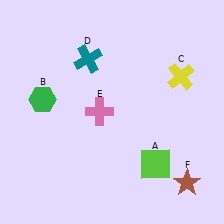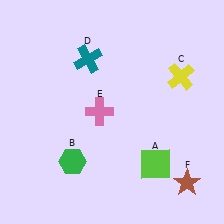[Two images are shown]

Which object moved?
The green hexagon (B) moved down.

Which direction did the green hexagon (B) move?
The green hexagon (B) moved down.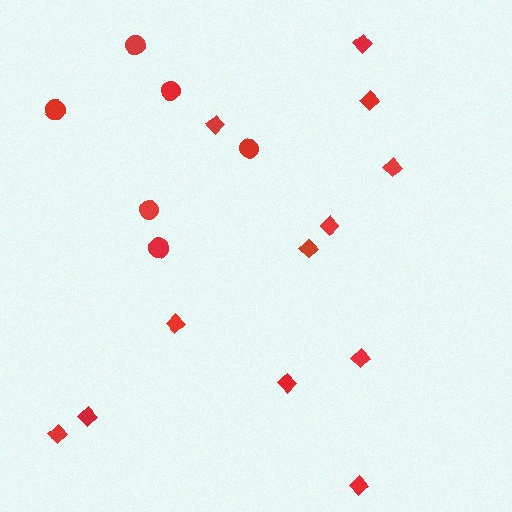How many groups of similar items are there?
There are 2 groups: one group of circles (6) and one group of diamonds (12).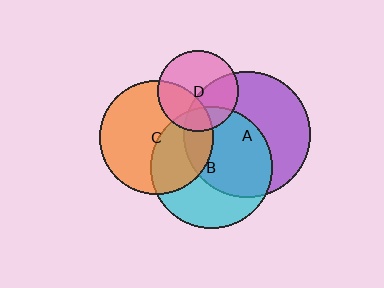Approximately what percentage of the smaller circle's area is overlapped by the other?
Approximately 40%.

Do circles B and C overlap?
Yes.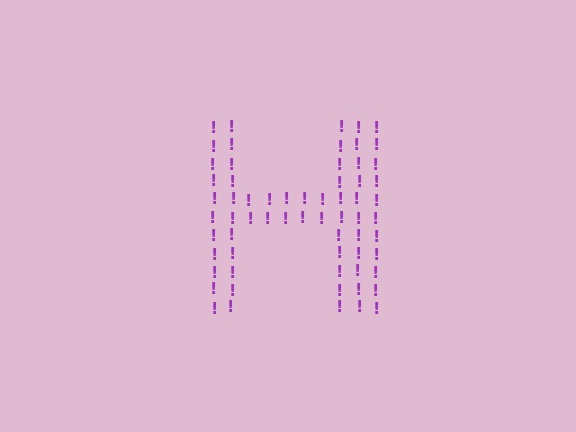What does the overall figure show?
The overall figure shows the letter H.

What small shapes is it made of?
It is made of small exclamation marks.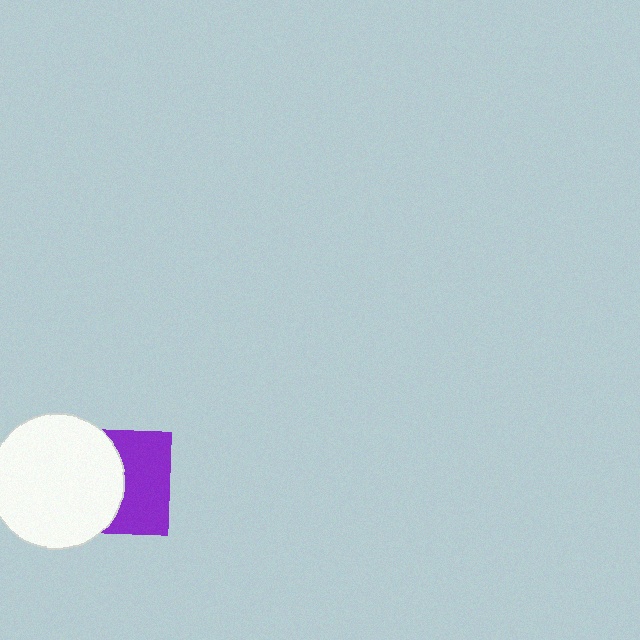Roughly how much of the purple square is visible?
About half of it is visible (roughly 50%).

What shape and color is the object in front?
The object in front is a white circle.